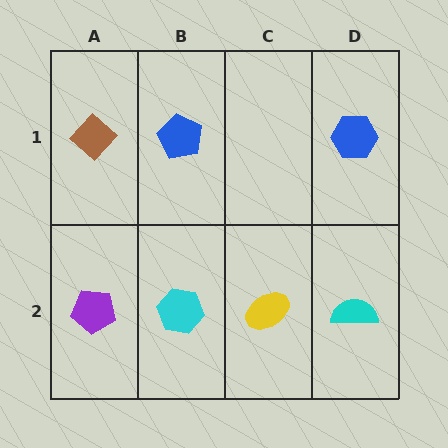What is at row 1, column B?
A blue pentagon.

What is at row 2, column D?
A cyan semicircle.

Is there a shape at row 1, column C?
No, that cell is empty.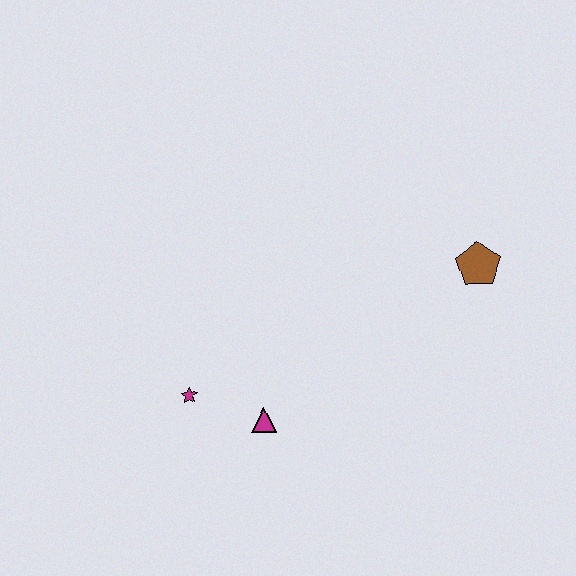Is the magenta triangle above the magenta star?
No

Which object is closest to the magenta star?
The magenta triangle is closest to the magenta star.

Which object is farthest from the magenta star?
The brown pentagon is farthest from the magenta star.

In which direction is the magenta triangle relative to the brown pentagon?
The magenta triangle is to the left of the brown pentagon.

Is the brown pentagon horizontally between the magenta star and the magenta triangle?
No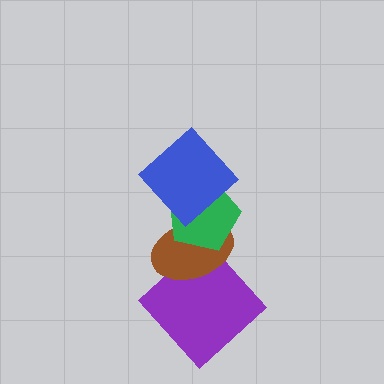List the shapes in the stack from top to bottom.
From top to bottom: the blue diamond, the green pentagon, the brown ellipse, the purple diamond.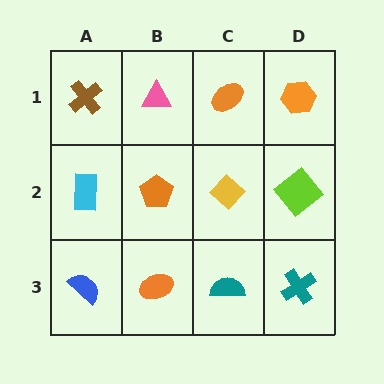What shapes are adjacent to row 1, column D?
A lime diamond (row 2, column D), an orange ellipse (row 1, column C).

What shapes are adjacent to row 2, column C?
An orange ellipse (row 1, column C), a teal semicircle (row 3, column C), an orange pentagon (row 2, column B), a lime diamond (row 2, column D).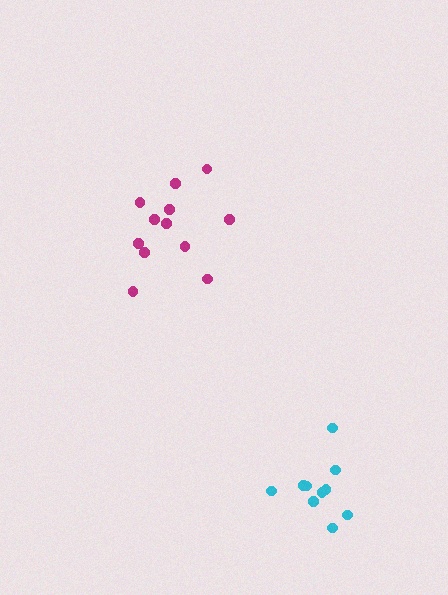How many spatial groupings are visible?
There are 2 spatial groupings.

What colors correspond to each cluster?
The clusters are colored: magenta, cyan.